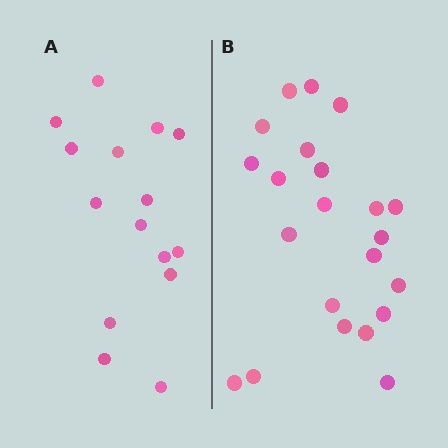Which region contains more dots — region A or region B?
Region B (the right region) has more dots.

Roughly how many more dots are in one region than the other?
Region B has roughly 8 or so more dots than region A.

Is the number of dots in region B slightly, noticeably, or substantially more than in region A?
Region B has substantially more. The ratio is roughly 1.5 to 1.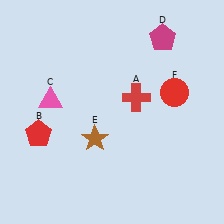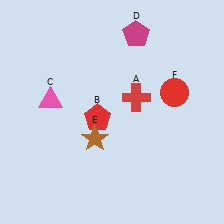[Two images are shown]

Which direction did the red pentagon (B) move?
The red pentagon (B) moved right.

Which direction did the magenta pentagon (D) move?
The magenta pentagon (D) moved left.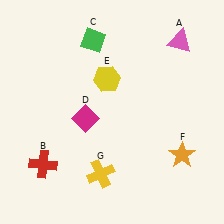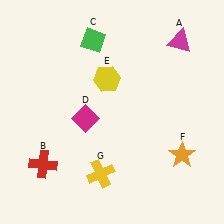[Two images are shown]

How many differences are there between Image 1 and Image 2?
There is 1 difference between the two images.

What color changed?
The triangle (A) changed from pink in Image 1 to magenta in Image 2.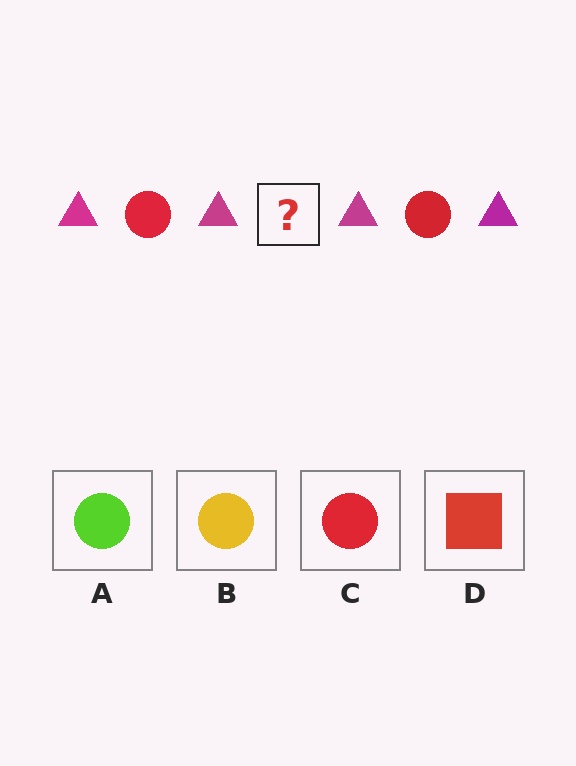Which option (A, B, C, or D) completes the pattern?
C.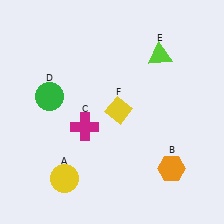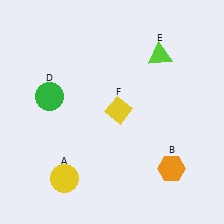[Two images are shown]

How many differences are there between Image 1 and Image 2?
There is 1 difference between the two images.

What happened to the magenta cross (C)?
The magenta cross (C) was removed in Image 2. It was in the bottom-left area of Image 1.